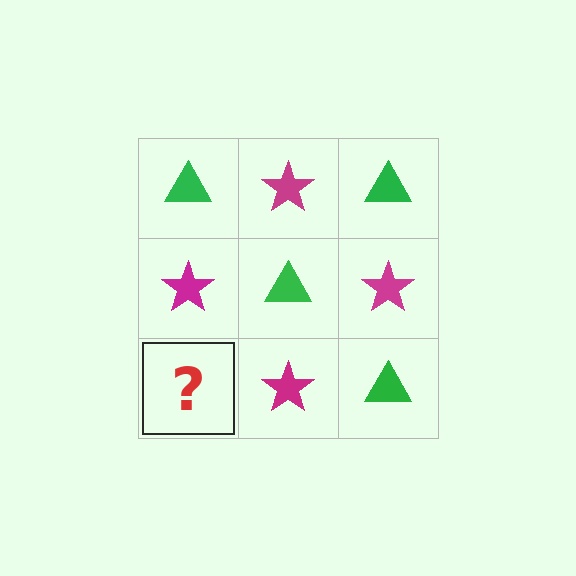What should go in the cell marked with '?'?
The missing cell should contain a green triangle.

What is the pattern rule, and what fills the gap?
The rule is that it alternates green triangle and magenta star in a checkerboard pattern. The gap should be filled with a green triangle.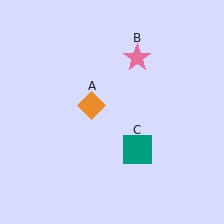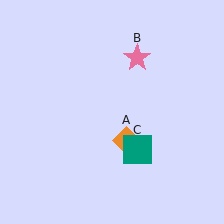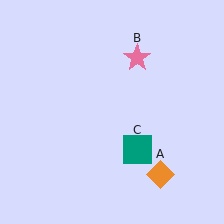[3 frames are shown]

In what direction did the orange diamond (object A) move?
The orange diamond (object A) moved down and to the right.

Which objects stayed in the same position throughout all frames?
Pink star (object B) and teal square (object C) remained stationary.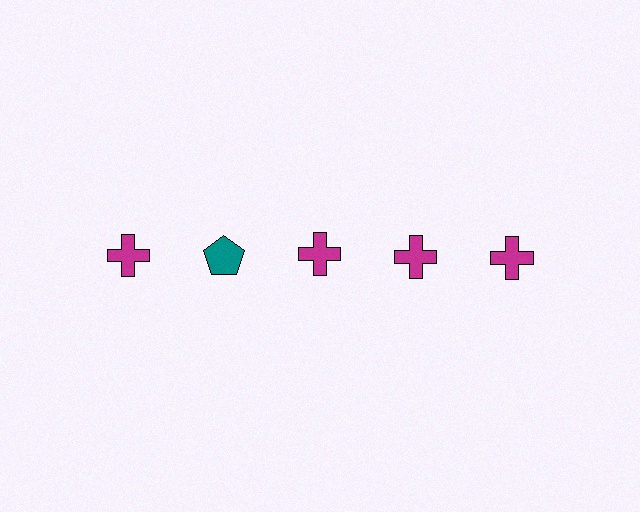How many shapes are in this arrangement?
There are 5 shapes arranged in a grid pattern.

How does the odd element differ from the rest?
It differs in both color (teal instead of magenta) and shape (pentagon instead of cross).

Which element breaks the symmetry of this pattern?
The teal pentagon in the top row, second from left column breaks the symmetry. All other shapes are magenta crosses.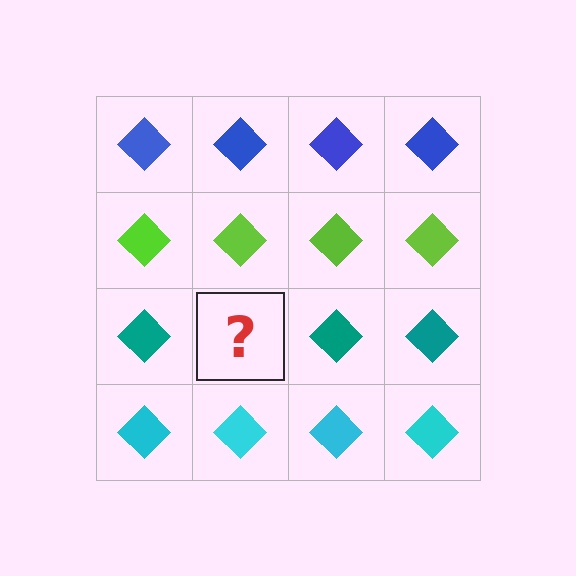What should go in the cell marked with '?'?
The missing cell should contain a teal diamond.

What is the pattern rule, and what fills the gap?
The rule is that each row has a consistent color. The gap should be filled with a teal diamond.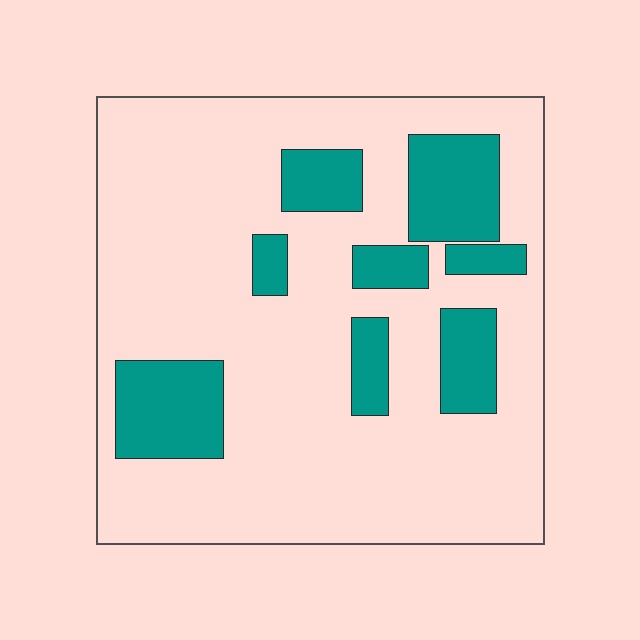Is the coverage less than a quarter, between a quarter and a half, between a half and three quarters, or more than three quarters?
Less than a quarter.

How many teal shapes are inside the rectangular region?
8.